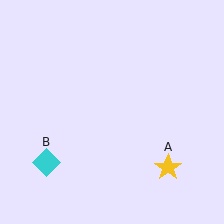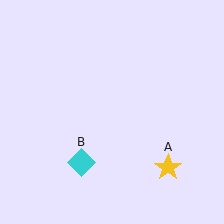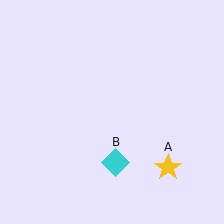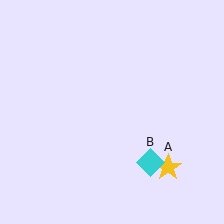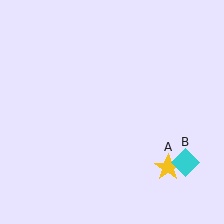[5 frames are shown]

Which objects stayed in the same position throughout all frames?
Yellow star (object A) remained stationary.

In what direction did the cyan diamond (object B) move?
The cyan diamond (object B) moved right.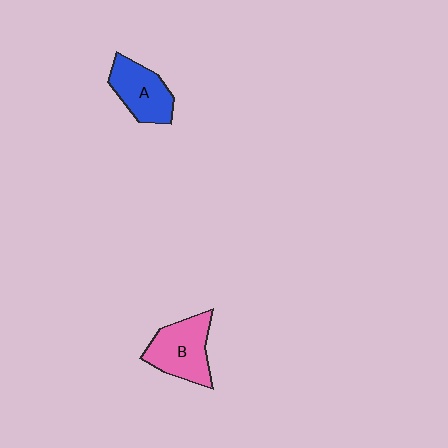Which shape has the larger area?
Shape B (pink).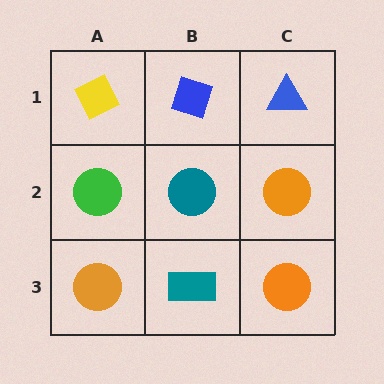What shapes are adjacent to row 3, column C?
An orange circle (row 2, column C), a teal rectangle (row 3, column B).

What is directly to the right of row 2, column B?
An orange circle.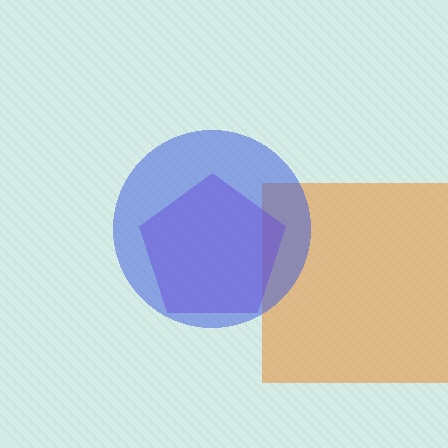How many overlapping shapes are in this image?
There are 3 overlapping shapes in the image.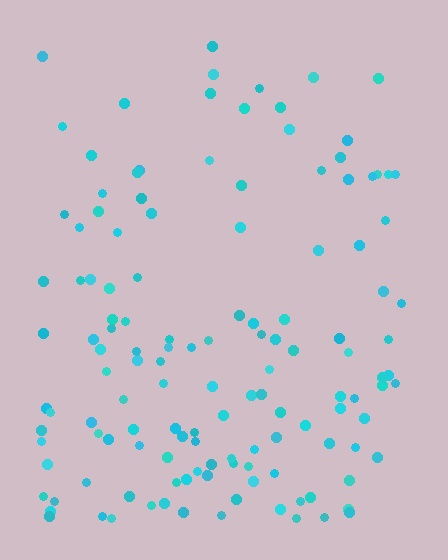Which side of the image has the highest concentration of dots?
The bottom.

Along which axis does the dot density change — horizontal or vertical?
Vertical.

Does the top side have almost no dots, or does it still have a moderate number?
Still a moderate number, just noticeably fewer than the bottom.